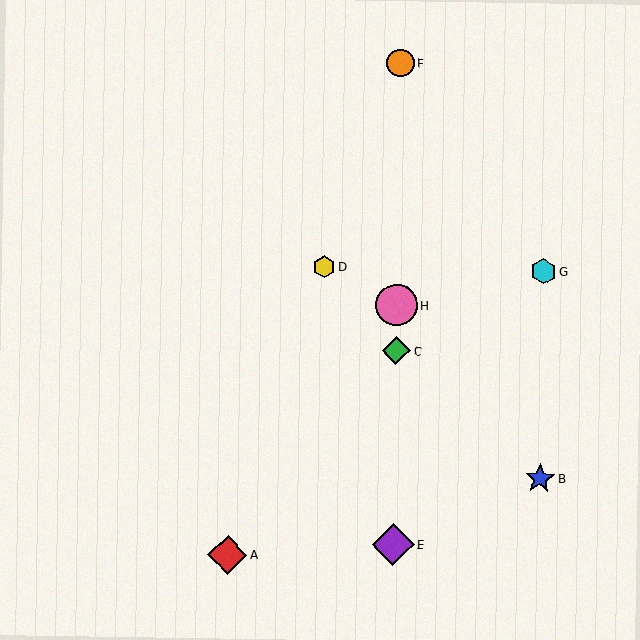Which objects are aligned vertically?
Objects C, E, F, H are aligned vertically.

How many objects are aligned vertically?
4 objects (C, E, F, H) are aligned vertically.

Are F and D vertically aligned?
No, F is at x≈400 and D is at x≈324.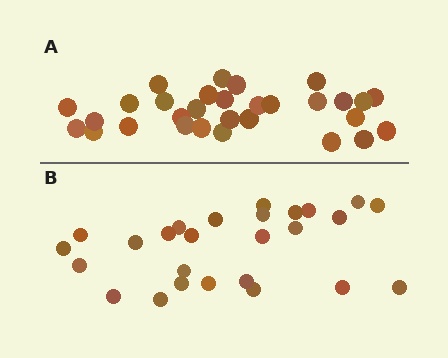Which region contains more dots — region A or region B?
Region A (the top region) has more dots.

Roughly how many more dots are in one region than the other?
Region A has about 4 more dots than region B.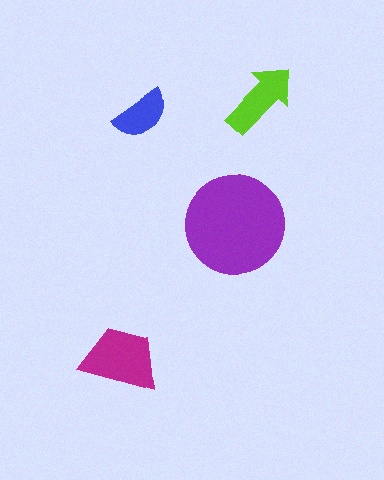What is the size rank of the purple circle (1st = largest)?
1st.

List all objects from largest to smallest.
The purple circle, the magenta trapezoid, the lime arrow, the blue semicircle.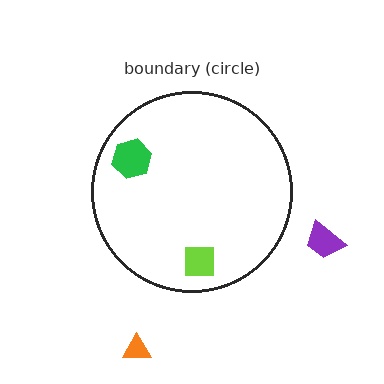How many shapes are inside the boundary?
2 inside, 2 outside.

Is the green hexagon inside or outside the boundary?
Inside.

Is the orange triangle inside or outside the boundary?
Outside.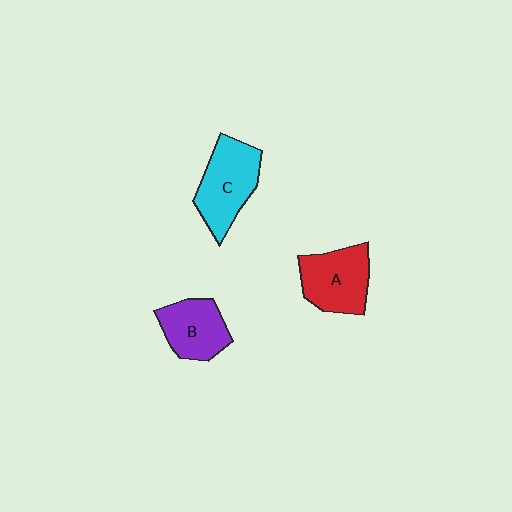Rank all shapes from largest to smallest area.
From largest to smallest: C (cyan), A (red), B (purple).